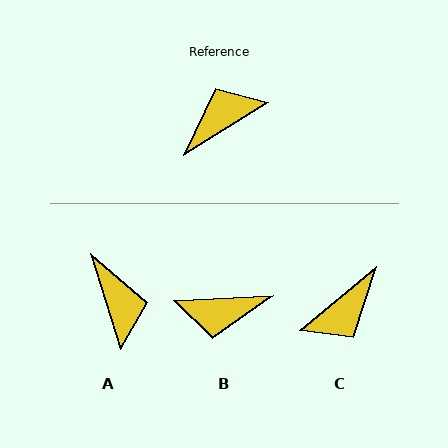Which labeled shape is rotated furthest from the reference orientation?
C, about 173 degrees away.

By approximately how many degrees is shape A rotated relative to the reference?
Approximately 104 degrees clockwise.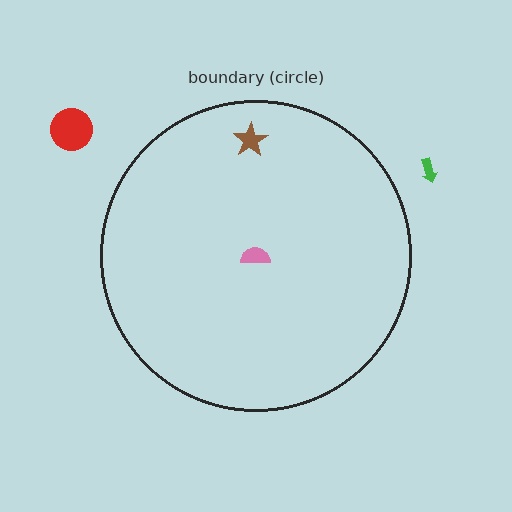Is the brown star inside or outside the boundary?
Inside.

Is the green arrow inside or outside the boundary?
Outside.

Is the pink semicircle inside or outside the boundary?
Inside.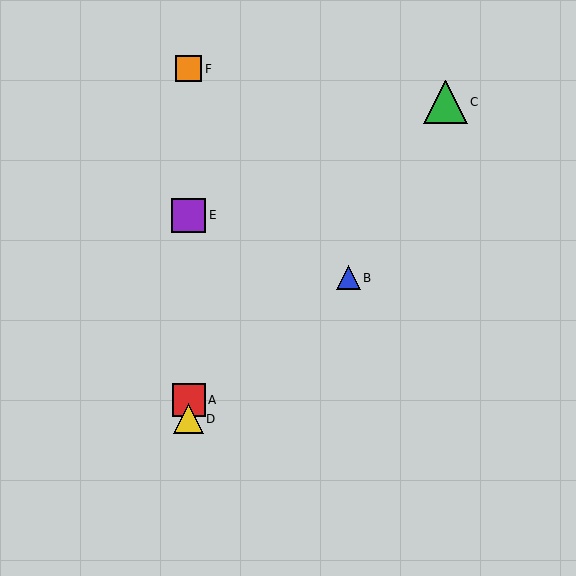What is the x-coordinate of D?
Object D is at x≈189.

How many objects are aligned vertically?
4 objects (A, D, E, F) are aligned vertically.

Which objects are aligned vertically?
Objects A, D, E, F are aligned vertically.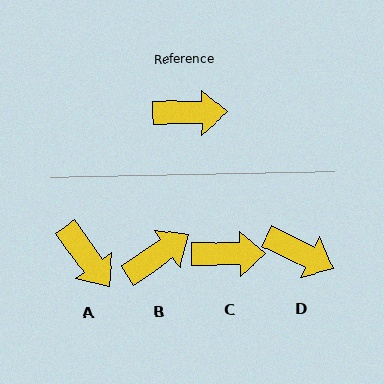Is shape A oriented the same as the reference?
No, it is off by about 54 degrees.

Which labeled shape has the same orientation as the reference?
C.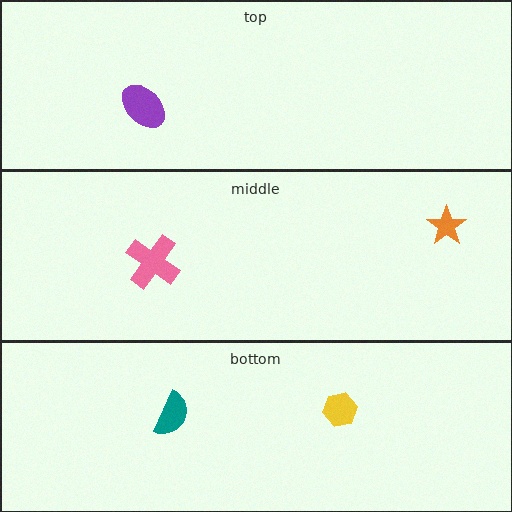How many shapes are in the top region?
1.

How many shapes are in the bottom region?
2.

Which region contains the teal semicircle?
The bottom region.